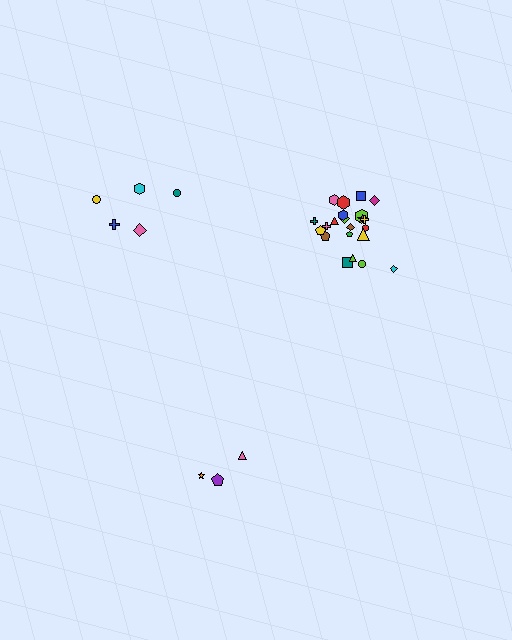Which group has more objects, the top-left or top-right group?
The top-right group.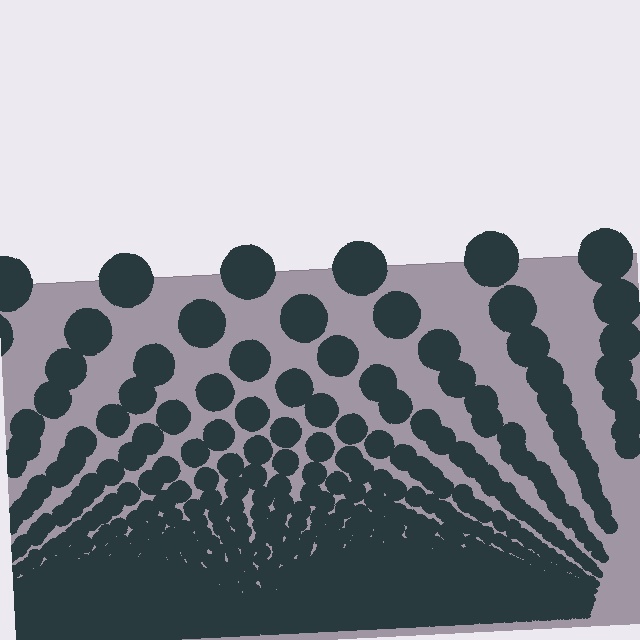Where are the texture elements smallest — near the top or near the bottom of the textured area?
Near the bottom.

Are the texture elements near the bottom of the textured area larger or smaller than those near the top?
Smaller. The gradient is inverted — elements near the bottom are smaller and denser.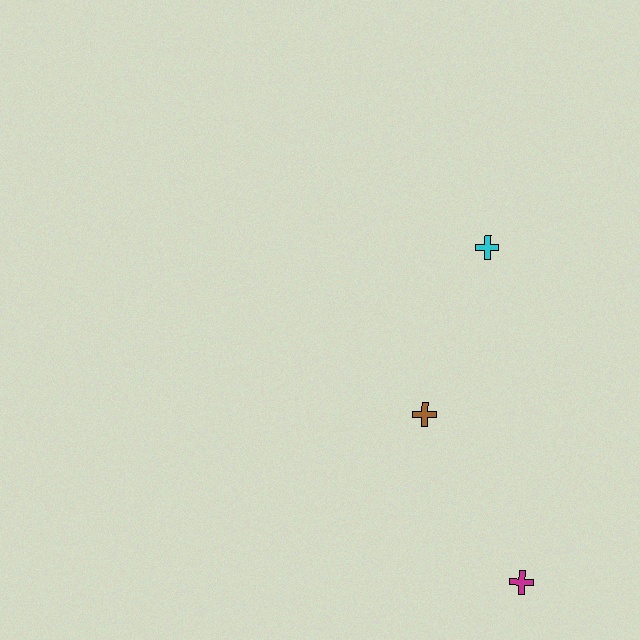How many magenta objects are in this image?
There is 1 magenta object.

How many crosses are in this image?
There are 3 crosses.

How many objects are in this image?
There are 3 objects.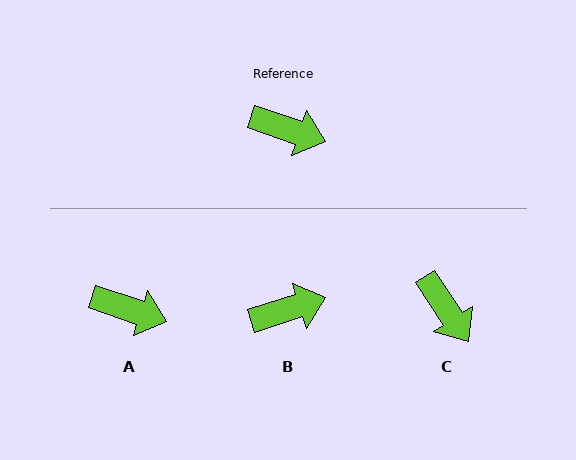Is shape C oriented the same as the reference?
No, it is off by about 38 degrees.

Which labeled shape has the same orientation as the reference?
A.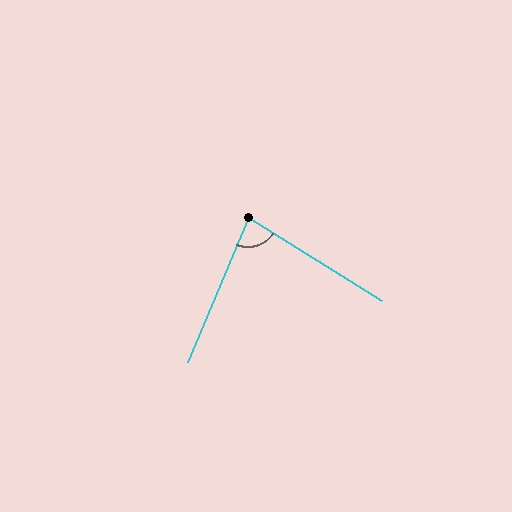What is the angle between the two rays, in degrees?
Approximately 81 degrees.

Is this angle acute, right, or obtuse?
It is acute.